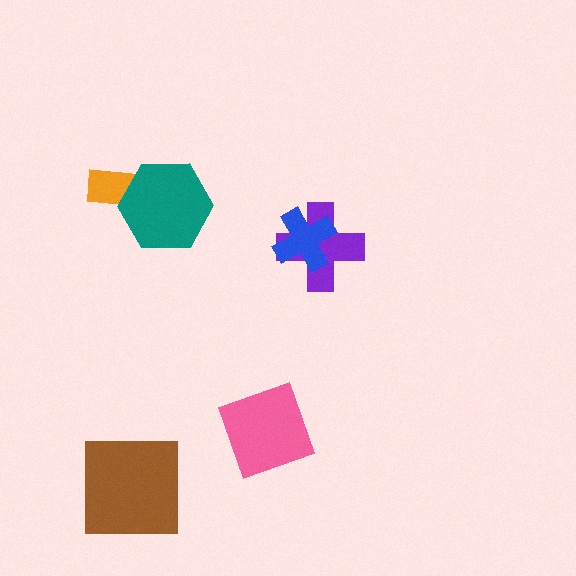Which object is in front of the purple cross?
The blue cross is in front of the purple cross.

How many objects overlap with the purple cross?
1 object overlaps with the purple cross.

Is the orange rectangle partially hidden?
Yes, it is partially covered by another shape.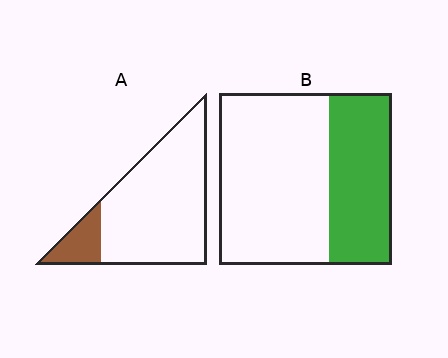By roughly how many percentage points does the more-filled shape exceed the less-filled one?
By roughly 20 percentage points (B over A).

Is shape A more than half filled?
No.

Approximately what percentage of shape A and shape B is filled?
A is approximately 15% and B is approximately 35%.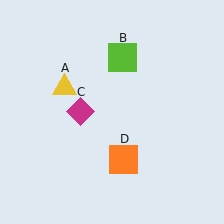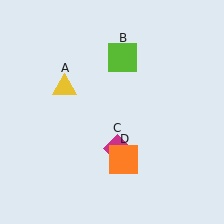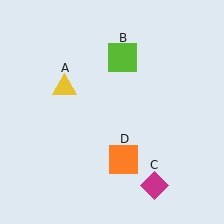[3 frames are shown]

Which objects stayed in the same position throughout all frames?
Yellow triangle (object A) and lime square (object B) and orange square (object D) remained stationary.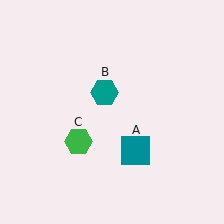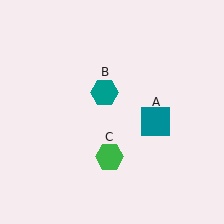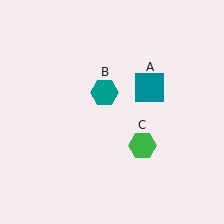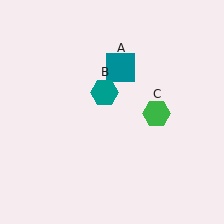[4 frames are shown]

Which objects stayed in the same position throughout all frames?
Teal hexagon (object B) remained stationary.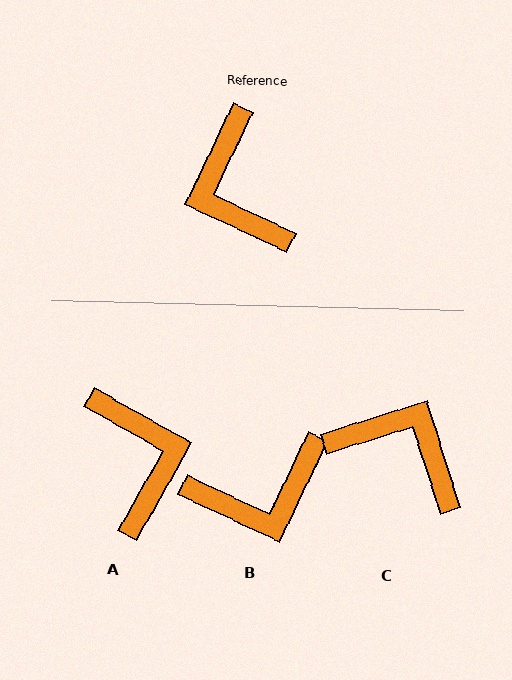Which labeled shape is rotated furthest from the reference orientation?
A, about 176 degrees away.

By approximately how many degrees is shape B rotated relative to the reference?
Approximately 90 degrees counter-clockwise.